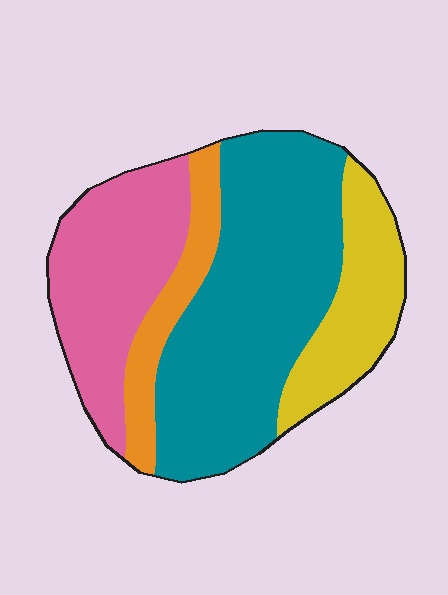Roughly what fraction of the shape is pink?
Pink takes up about one quarter (1/4) of the shape.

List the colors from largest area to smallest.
From largest to smallest: teal, pink, yellow, orange.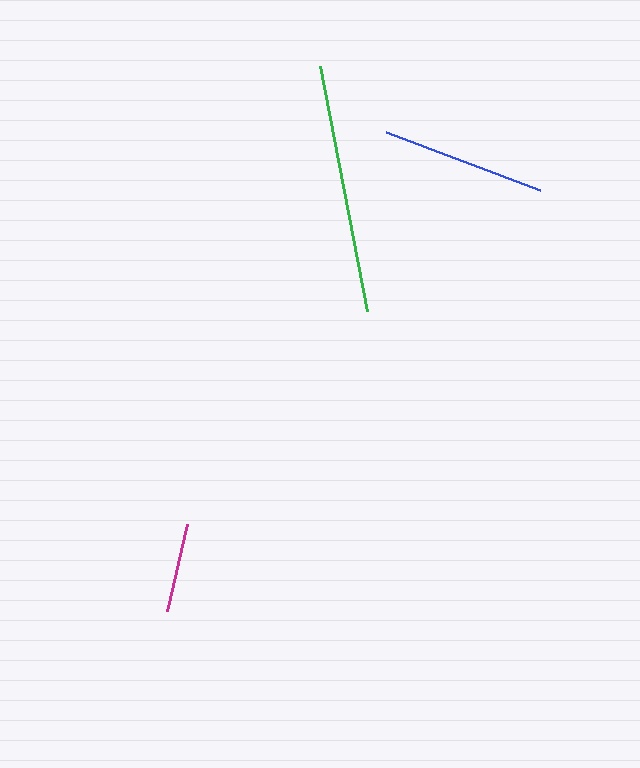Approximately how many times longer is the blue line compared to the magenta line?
The blue line is approximately 1.8 times the length of the magenta line.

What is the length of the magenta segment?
The magenta segment is approximately 89 pixels long.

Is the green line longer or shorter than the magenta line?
The green line is longer than the magenta line.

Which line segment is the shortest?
The magenta line is the shortest at approximately 89 pixels.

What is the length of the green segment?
The green segment is approximately 249 pixels long.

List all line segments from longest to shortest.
From longest to shortest: green, blue, magenta.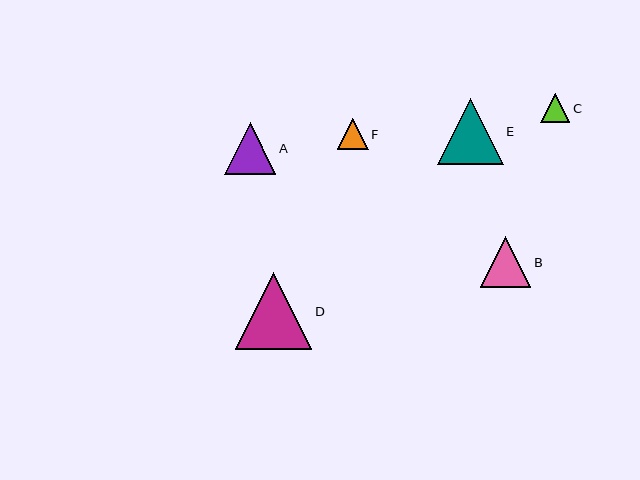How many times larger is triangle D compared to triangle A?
Triangle D is approximately 1.5 times the size of triangle A.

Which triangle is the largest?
Triangle D is the largest with a size of approximately 77 pixels.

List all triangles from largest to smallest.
From largest to smallest: D, E, A, B, F, C.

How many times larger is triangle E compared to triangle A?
Triangle E is approximately 1.3 times the size of triangle A.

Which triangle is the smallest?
Triangle C is the smallest with a size of approximately 29 pixels.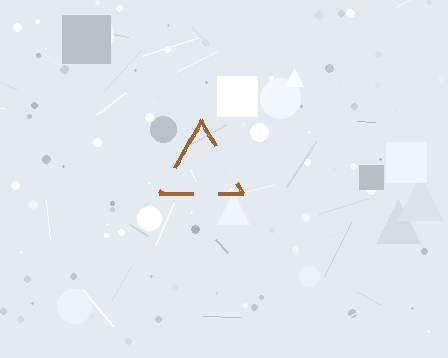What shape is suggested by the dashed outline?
The dashed outline suggests a triangle.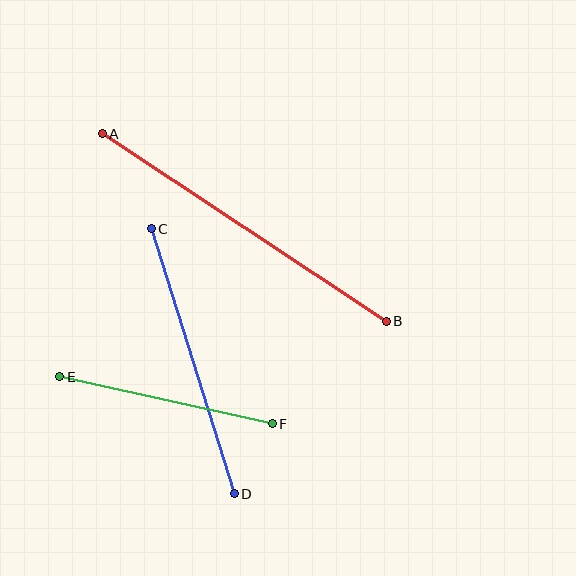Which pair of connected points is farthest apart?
Points A and B are farthest apart.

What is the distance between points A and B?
The distance is approximately 340 pixels.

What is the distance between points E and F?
The distance is approximately 218 pixels.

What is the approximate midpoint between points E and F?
The midpoint is at approximately (166, 400) pixels.